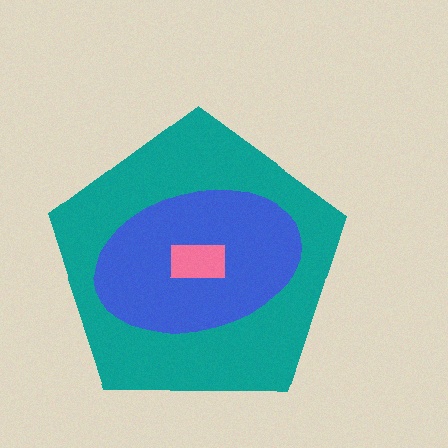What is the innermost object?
The pink rectangle.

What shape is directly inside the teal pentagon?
The blue ellipse.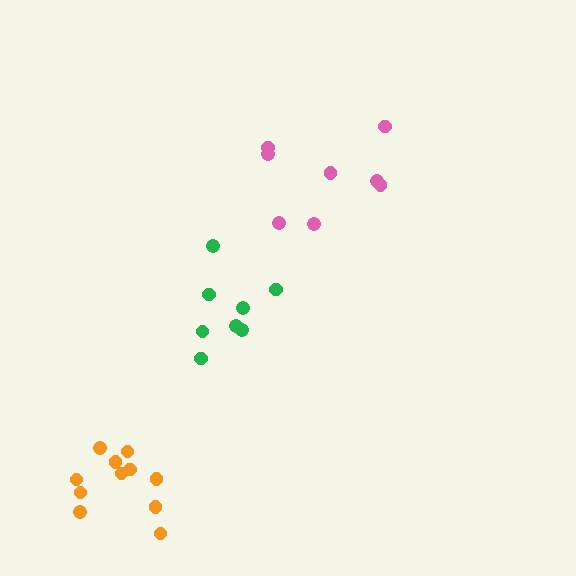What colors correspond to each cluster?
The clusters are colored: green, pink, orange.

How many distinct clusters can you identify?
There are 3 distinct clusters.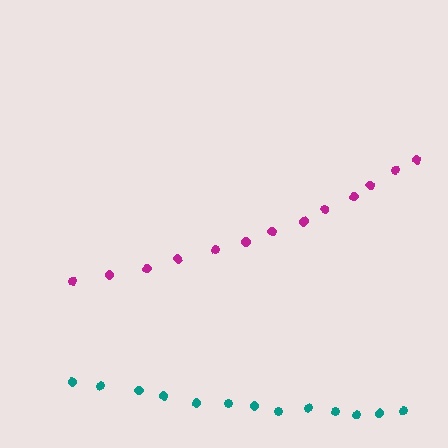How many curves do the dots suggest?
There are 2 distinct paths.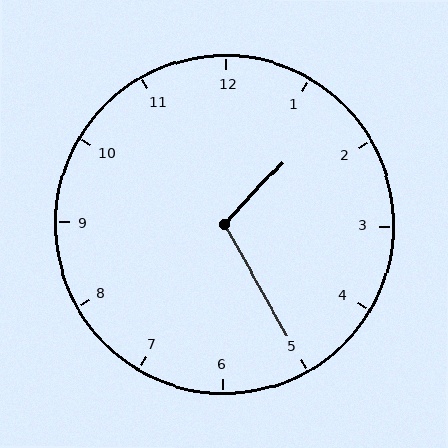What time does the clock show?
1:25.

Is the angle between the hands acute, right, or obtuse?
It is obtuse.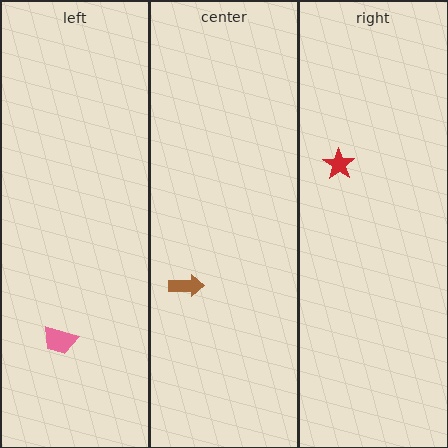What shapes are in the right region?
The red star.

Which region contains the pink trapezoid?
The left region.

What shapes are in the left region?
The pink trapezoid.